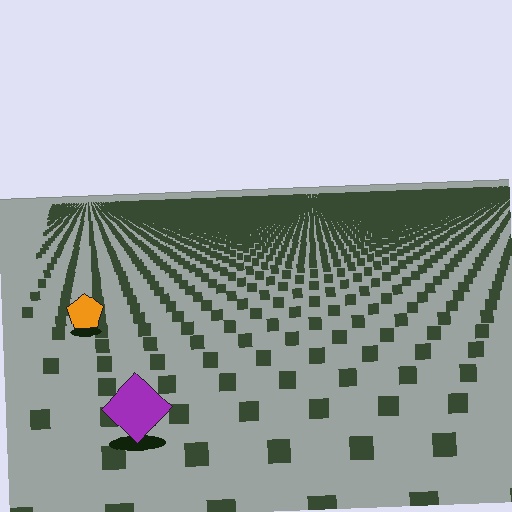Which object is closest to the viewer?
The purple diamond is closest. The texture marks near it are larger and more spread out.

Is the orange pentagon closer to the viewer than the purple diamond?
No. The purple diamond is closer — you can tell from the texture gradient: the ground texture is coarser near it.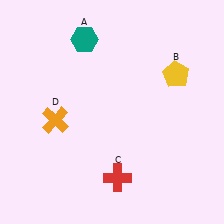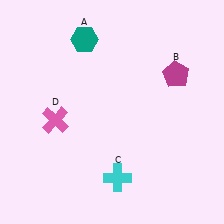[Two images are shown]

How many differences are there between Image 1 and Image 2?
There are 3 differences between the two images.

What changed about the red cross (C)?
In Image 1, C is red. In Image 2, it changed to cyan.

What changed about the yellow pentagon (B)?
In Image 1, B is yellow. In Image 2, it changed to magenta.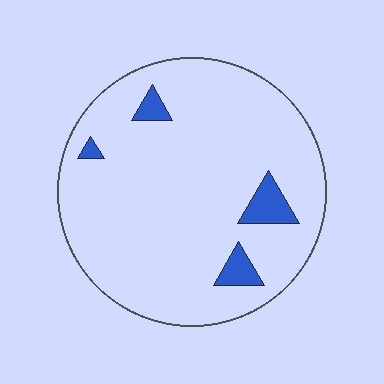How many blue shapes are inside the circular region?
4.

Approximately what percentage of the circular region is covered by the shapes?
Approximately 5%.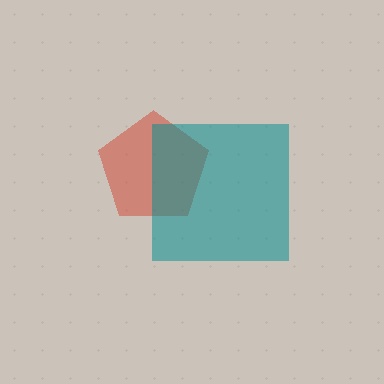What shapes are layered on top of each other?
The layered shapes are: a red pentagon, a teal square.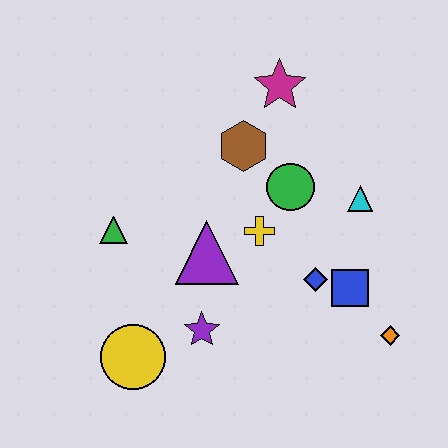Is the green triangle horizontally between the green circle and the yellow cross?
No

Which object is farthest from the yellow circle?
The magenta star is farthest from the yellow circle.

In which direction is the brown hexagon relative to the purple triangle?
The brown hexagon is above the purple triangle.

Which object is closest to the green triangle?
The purple triangle is closest to the green triangle.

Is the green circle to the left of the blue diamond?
Yes